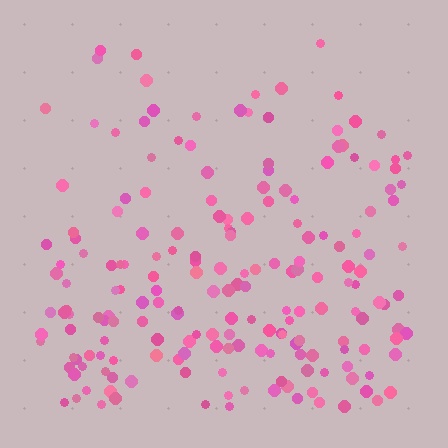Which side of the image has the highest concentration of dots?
The bottom.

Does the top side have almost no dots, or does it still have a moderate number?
Still a moderate number, just noticeably fewer than the bottom.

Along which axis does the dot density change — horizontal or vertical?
Vertical.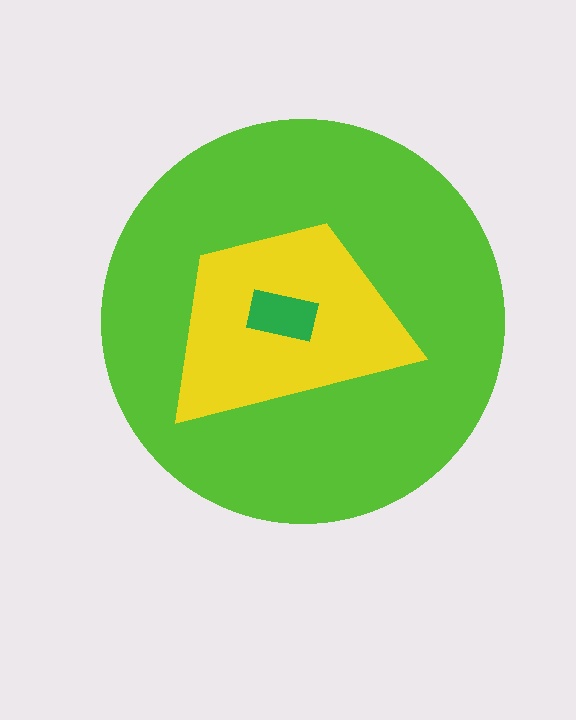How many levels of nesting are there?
3.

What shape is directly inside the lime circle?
The yellow trapezoid.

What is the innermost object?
The green rectangle.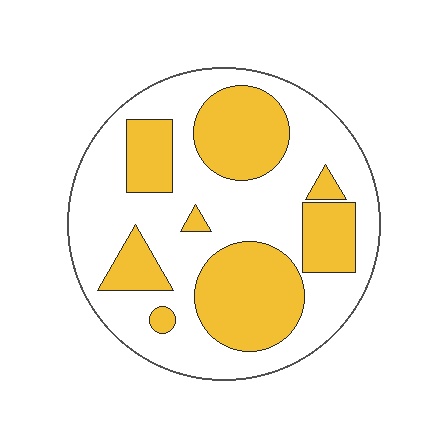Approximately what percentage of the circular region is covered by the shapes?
Approximately 35%.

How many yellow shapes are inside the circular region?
8.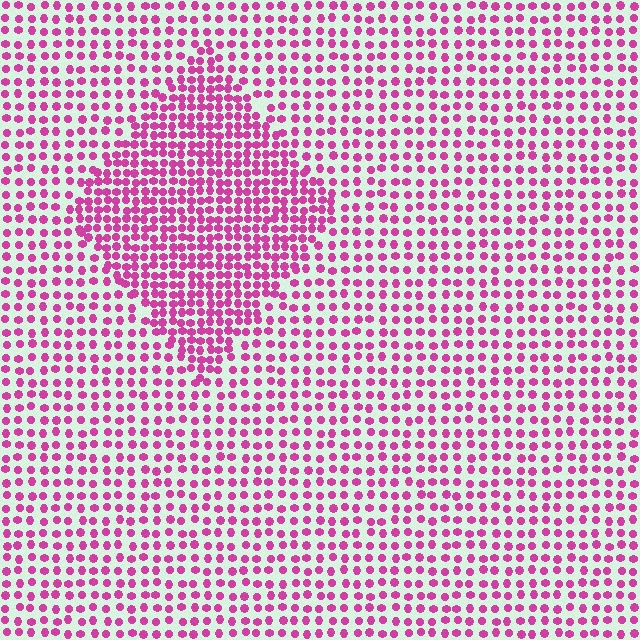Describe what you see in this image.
The image contains small magenta elements arranged at two different densities. A diamond-shaped region is visible where the elements are more densely packed than the surrounding area.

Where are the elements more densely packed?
The elements are more densely packed inside the diamond boundary.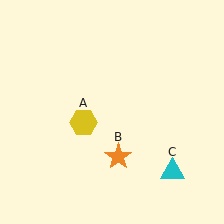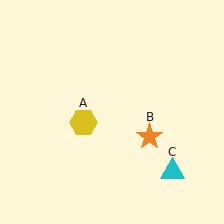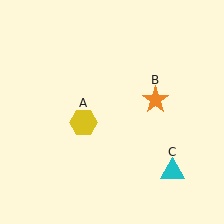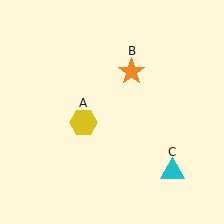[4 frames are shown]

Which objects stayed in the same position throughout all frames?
Yellow hexagon (object A) and cyan triangle (object C) remained stationary.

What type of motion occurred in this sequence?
The orange star (object B) rotated counterclockwise around the center of the scene.